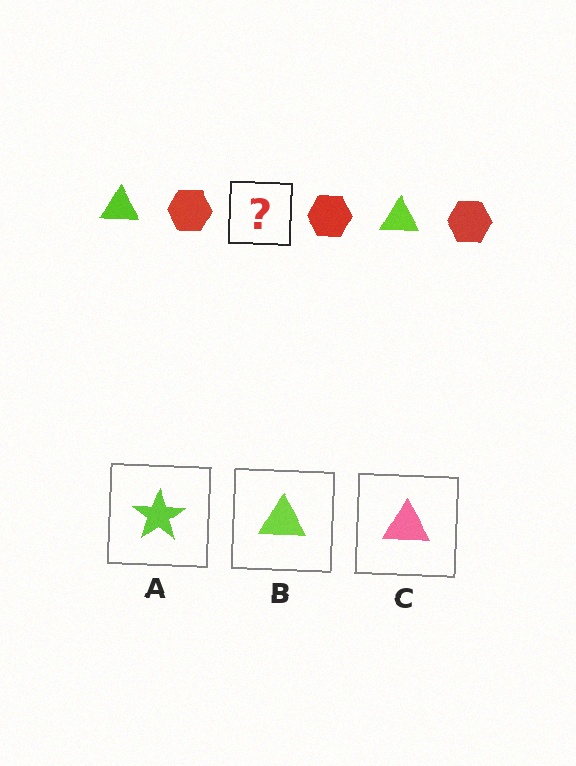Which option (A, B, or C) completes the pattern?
B.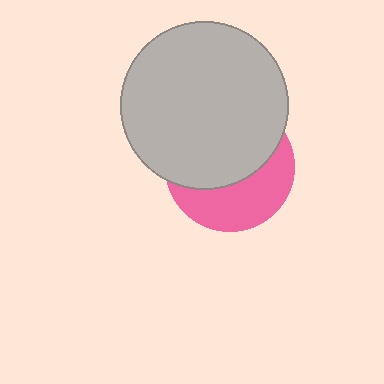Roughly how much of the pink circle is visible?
A small part of it is visible (roughly 42%).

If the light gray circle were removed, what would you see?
You would see the complete pink circle.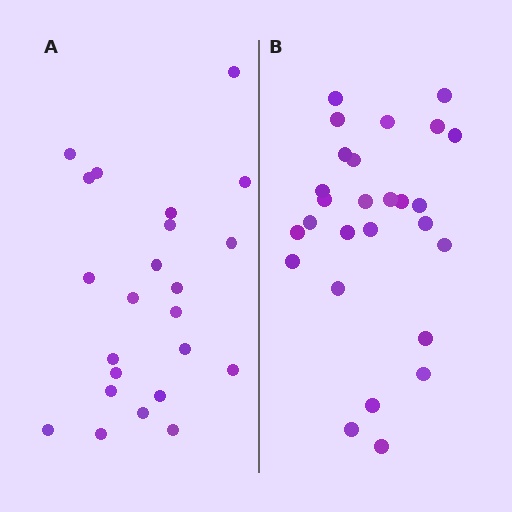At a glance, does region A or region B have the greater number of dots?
Region B (the right region) has more dots.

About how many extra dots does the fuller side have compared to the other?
Region B has about 4 more dots than region A.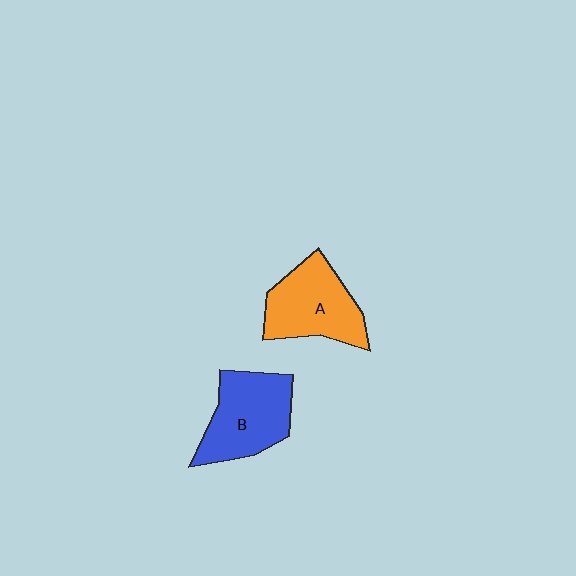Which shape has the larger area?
Shape B (blue).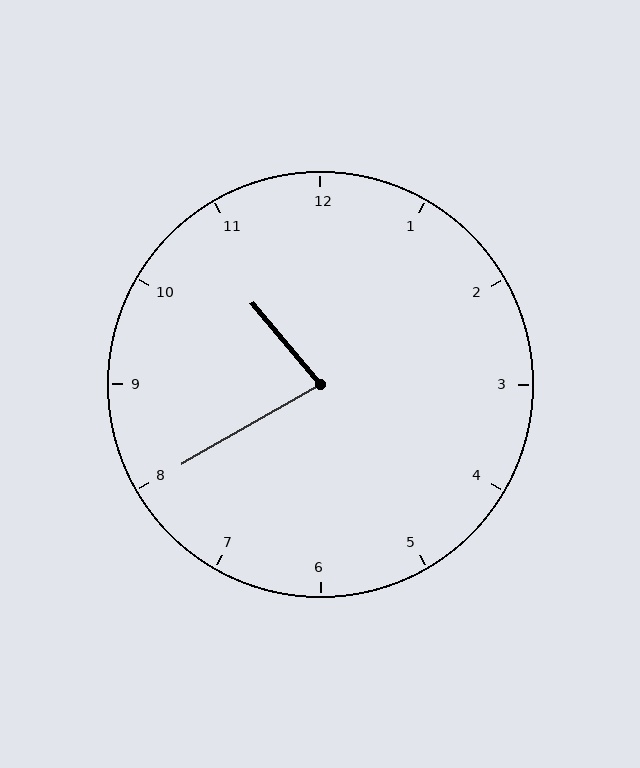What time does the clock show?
10:40.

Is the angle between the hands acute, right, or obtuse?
It is acute.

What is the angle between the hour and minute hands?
Approximately 80 degrees.